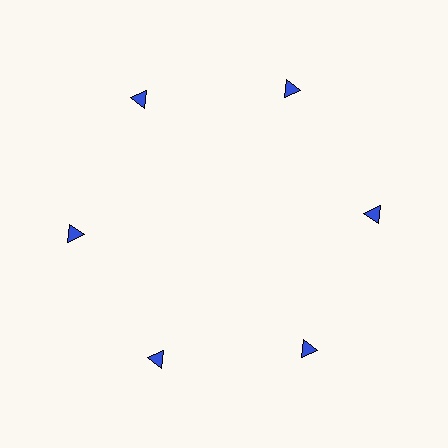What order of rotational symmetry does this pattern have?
This pattern has 6-fold rotational symmetry.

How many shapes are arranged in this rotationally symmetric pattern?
There are 6 shapes, arranged in 6 groups of 1.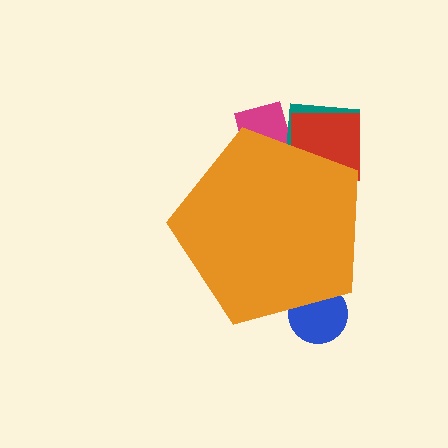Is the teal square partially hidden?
Yes, the teal square is partially hidden behind the orange pentagon.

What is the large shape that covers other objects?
An orange pentagon.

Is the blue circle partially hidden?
Yes, the blue circle is partially hidden behind the orange pentagon.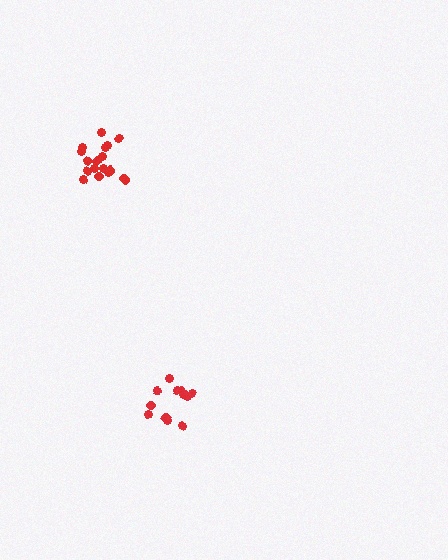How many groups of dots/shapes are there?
There are 2 groups.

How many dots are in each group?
Group 1: 13 dots, Group 2: 18 dots (31 total).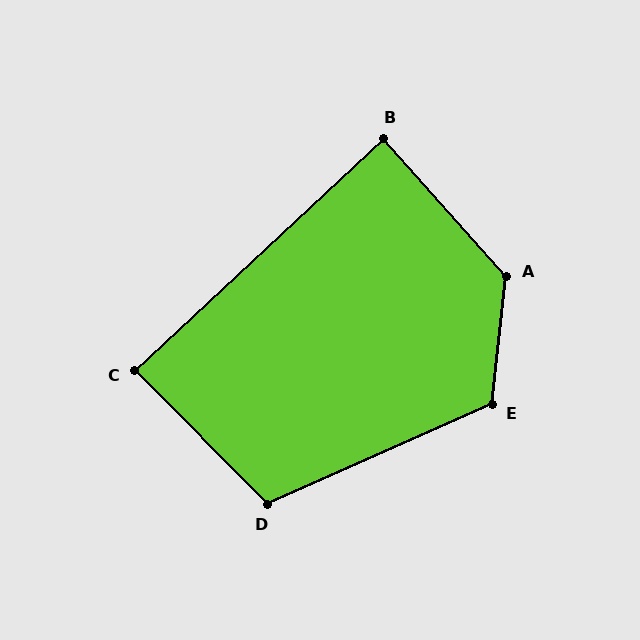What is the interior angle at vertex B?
Approximately 89 degrees (approximately right).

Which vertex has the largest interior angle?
A, at approximately 132 degrees.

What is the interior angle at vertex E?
Approximately 120 degrees (obtuse).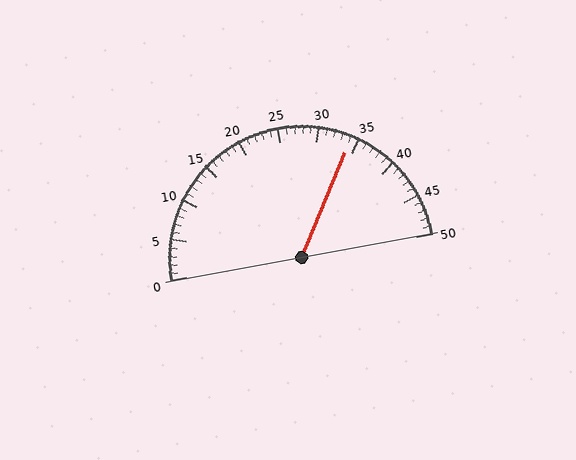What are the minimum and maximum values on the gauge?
The gauge ranges from 0 to 50.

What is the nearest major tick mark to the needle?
The nearest major tick mark is 35.